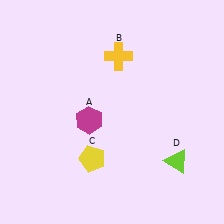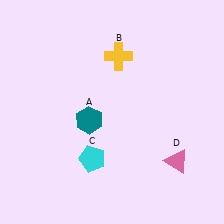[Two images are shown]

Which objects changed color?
A changed from magenta to teal. C changed from yellow to cyan. D changed from lime to pink.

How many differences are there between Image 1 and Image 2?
There are 3 differences between the two images.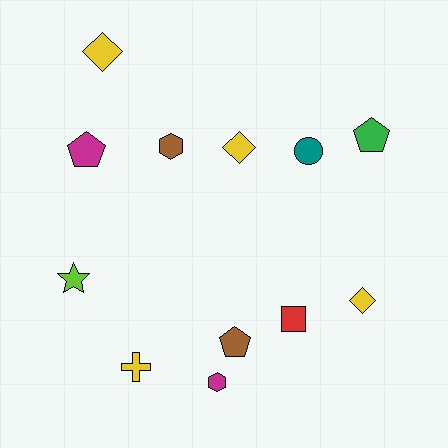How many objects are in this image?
There are 12 objects.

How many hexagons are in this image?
There are 2 hexagons.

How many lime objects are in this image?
There is 1 lime object.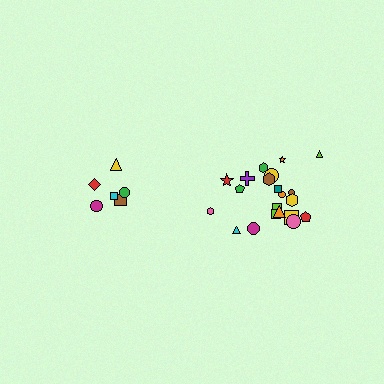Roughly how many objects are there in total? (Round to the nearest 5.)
Roughly 30 objects in total.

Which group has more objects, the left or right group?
The right group.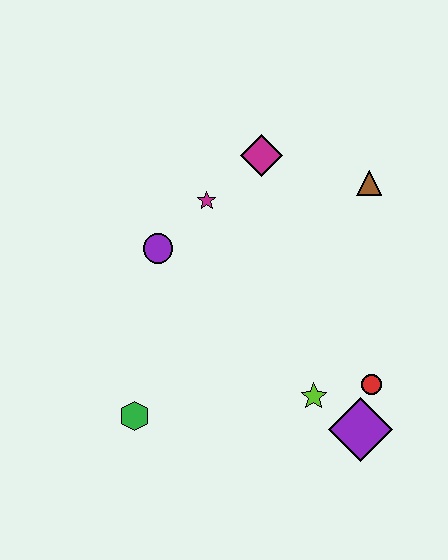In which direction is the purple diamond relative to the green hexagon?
The purple diamond is to the right of the green hexagon.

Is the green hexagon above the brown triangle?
No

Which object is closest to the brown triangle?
The magenta diamond is closest to the brown triangle.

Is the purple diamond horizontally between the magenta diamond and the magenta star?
No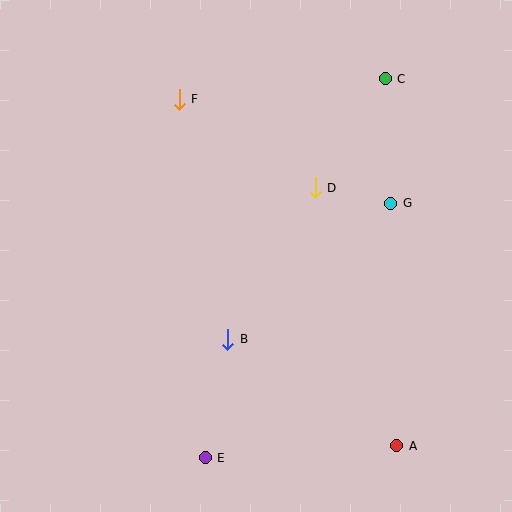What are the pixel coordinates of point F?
Point F is at (179, 99).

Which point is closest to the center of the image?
Point B at (228, 339) is closest to the center.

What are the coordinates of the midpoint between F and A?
The midpoint between F and A is at (288, 273).